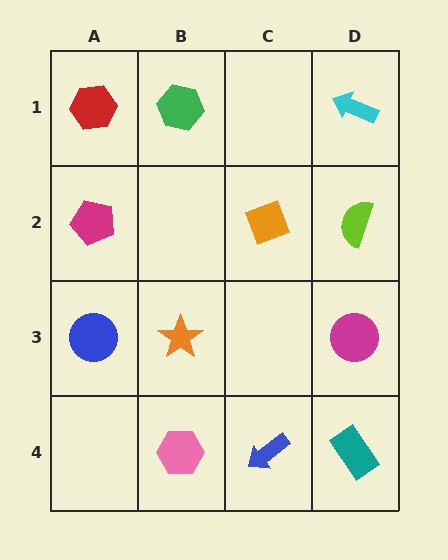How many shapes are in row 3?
3 shapes.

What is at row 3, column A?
A blue circle.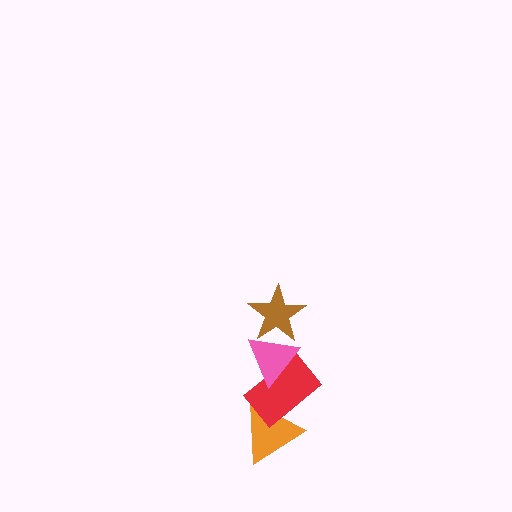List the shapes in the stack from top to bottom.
From top to bottom: the brown star, the pink triangle, the red rectangle, the orange triangle.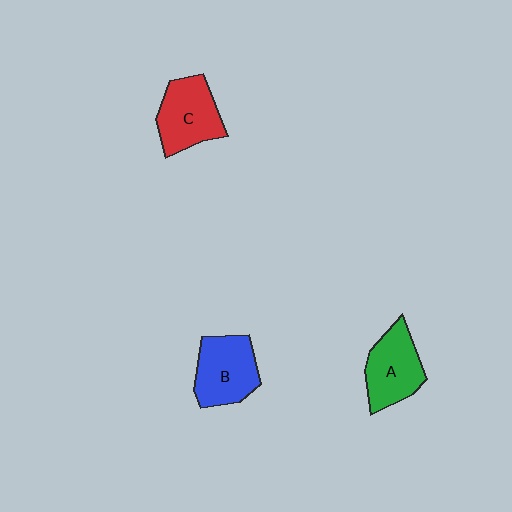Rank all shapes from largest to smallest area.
From largest to smallest: B (blue), C (red), A (green).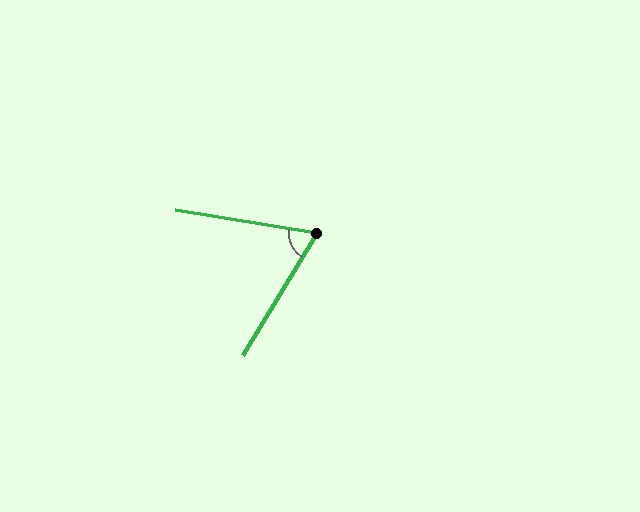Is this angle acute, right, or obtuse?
It is acute.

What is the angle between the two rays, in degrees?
Approximately 68 degrees.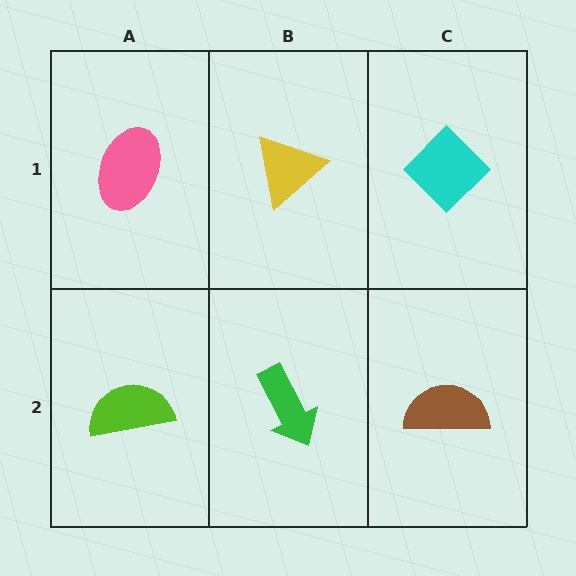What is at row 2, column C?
A brown semicircle.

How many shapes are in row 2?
3 shapes.